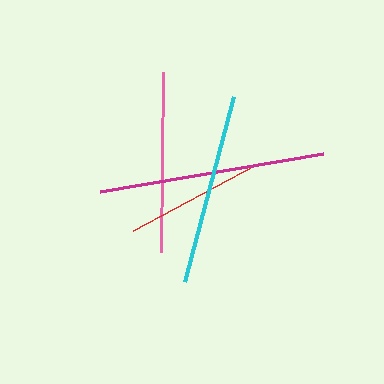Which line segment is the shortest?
The red line is the shortest at approximately 139 pixels.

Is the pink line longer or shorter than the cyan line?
The cyan line is longer than the pink line.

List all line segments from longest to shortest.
From longest to shortest: magenta, cyan, pink, red.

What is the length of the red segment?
The red segment is approximately 139 pixels long.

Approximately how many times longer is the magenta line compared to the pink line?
The magenta line is approximately 1.3 times the length of the pink line.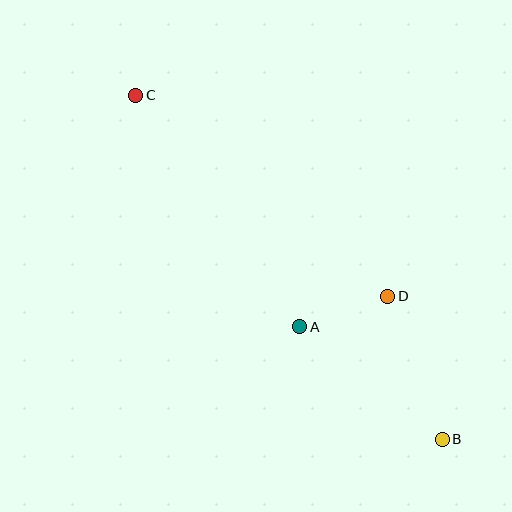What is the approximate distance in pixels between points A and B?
The distance between A and B is approximately 182 pixels.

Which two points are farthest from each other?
Points B and C are farthest from each other.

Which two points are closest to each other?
Points A and D are closest to each other.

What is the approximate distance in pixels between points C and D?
The distance between C and D is approximately 322 pixels.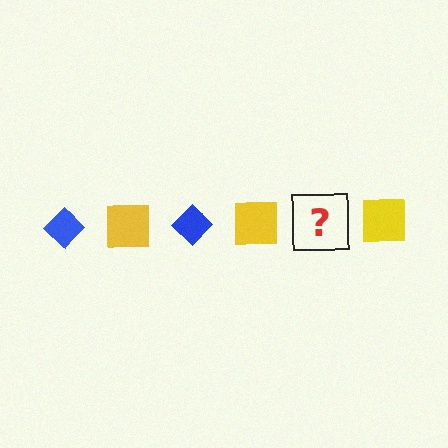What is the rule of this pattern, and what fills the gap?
The rule is that the pattern alternates between blue diamond and yellow square. The gap should be filled with a blue diamond.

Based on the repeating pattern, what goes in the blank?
The blank should be a blue diamond.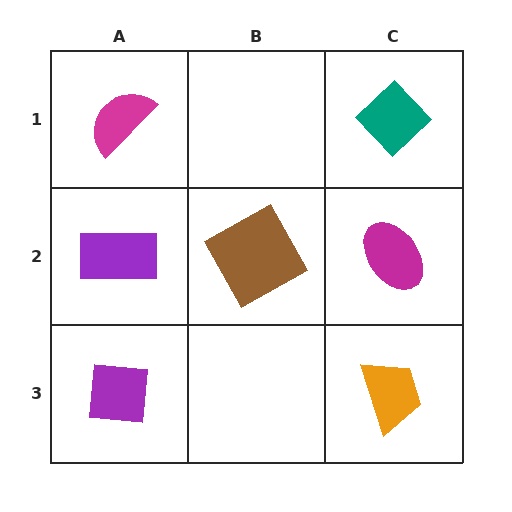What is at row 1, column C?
A teal diamond.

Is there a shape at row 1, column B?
No, that cell is empty.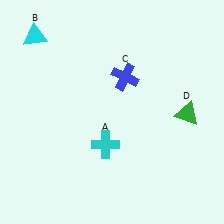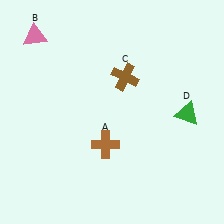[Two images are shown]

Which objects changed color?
A changed from cyan to brown. B changed from cyan to pink. C changed from blue to brown.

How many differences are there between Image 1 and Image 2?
There are 3 differences between the two images.